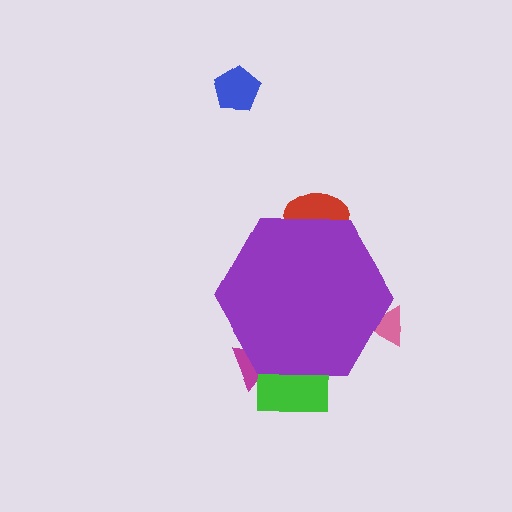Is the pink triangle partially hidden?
Yes, the pink triangle is partially hidden behind the purple hexagon.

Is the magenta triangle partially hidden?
Yes, the magenta triangle is partially hidden behind the purple hexagon.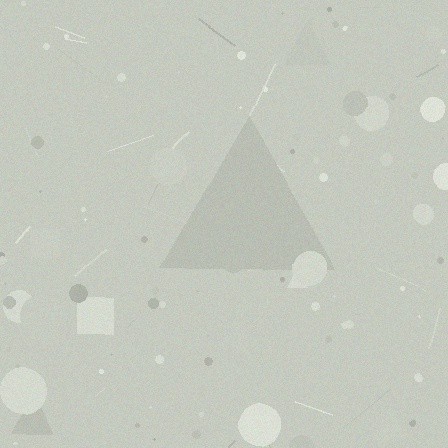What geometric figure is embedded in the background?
A triangle is embedded in the background.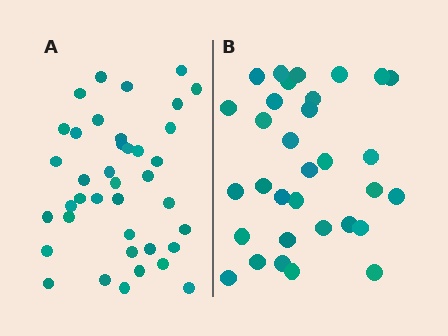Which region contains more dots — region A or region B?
Region A (the left region) has more dots.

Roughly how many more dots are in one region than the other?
Region A has roughly 8 or so more dots than region B.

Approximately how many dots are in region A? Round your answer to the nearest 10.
About 40 dots. (The exact count is 39, which rounds to 40.)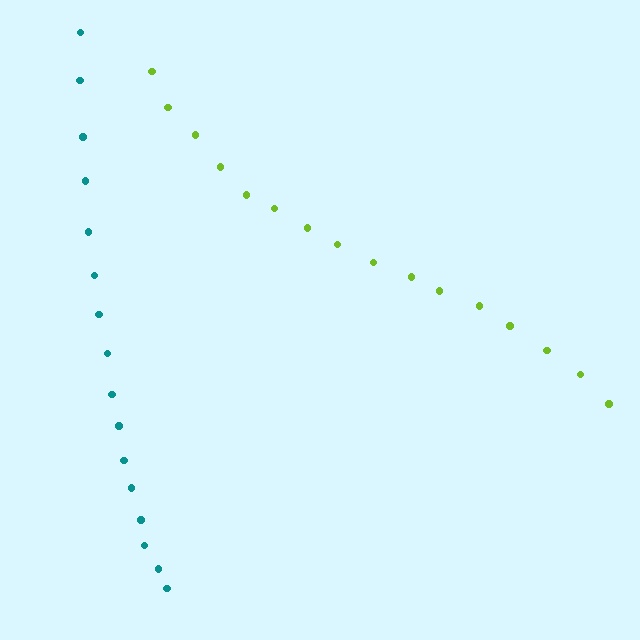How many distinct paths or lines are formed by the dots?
There are 2 distinct paths.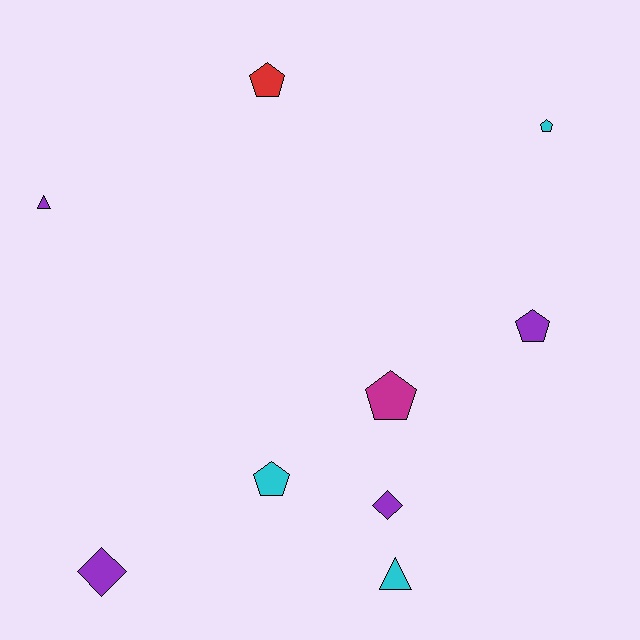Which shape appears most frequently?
Pentagon, with 5 objects.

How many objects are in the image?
There are 9 objects.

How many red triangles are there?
There are no red triangles.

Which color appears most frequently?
Purple, with 4 objects.